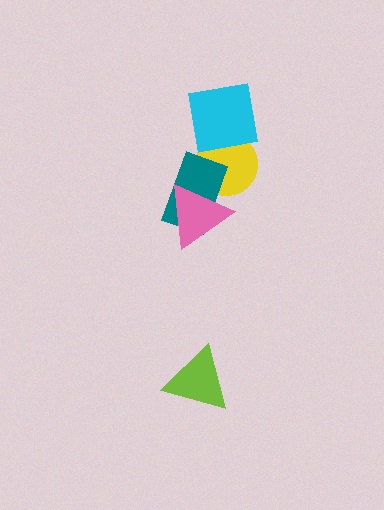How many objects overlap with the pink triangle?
2 objects overlap with the pink triangle.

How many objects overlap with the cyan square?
1 object overlaps with the cyan square.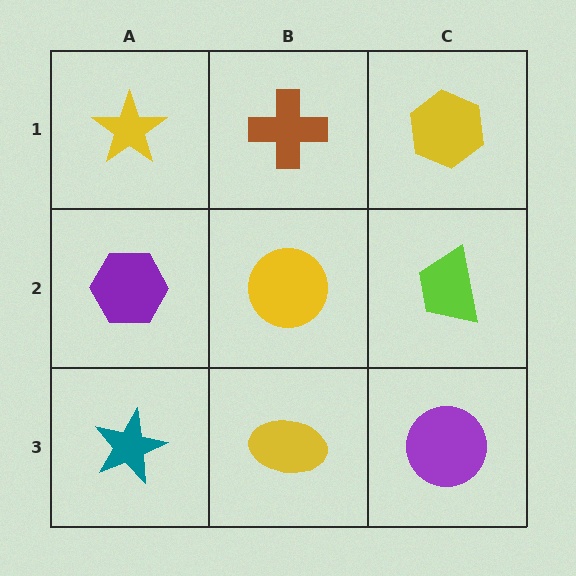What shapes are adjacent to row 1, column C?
A lime trapezoid (row 2, column C), a brown cross (row 1, column B).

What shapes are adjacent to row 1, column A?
A purple hexagon (row 2, column A), a brown cross (row 1, column B).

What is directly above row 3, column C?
A lime trapezoid.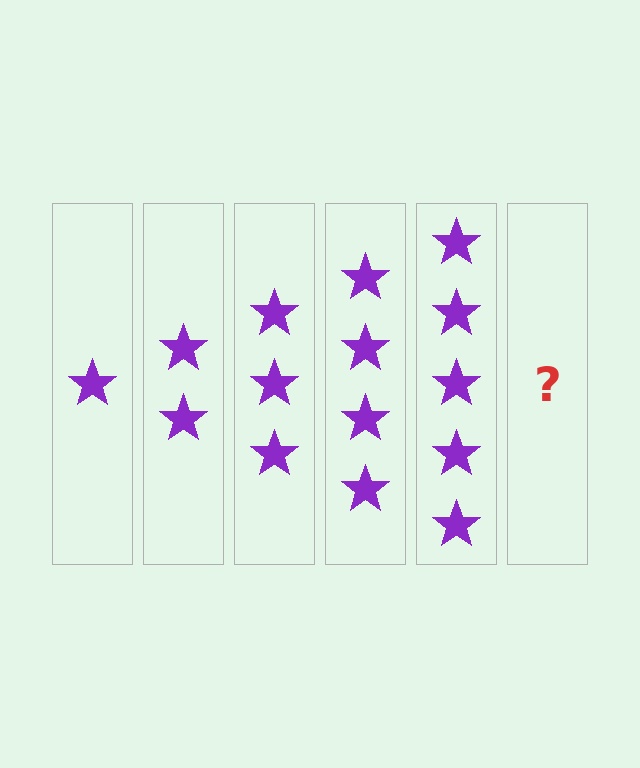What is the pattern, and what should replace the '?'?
The pattern is that each step adds one more star. The '?' should be 6 stars.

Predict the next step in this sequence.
The next step is 6 stars.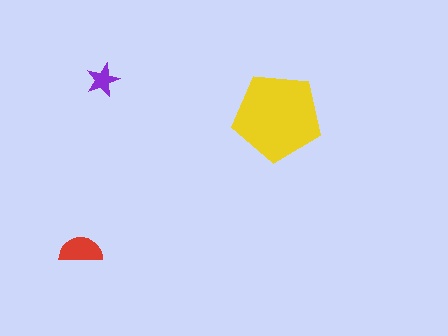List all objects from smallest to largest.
The purple star, the red semicircle, the yellow pentagon.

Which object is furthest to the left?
The red semicircle is leftmost.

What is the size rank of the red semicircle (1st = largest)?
2nd.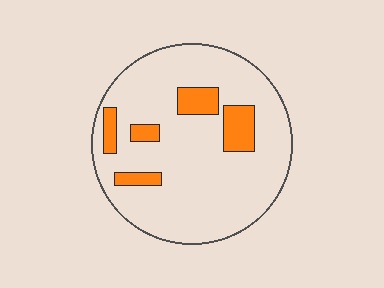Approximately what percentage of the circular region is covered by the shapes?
Approximately 15%.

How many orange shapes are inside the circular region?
5.